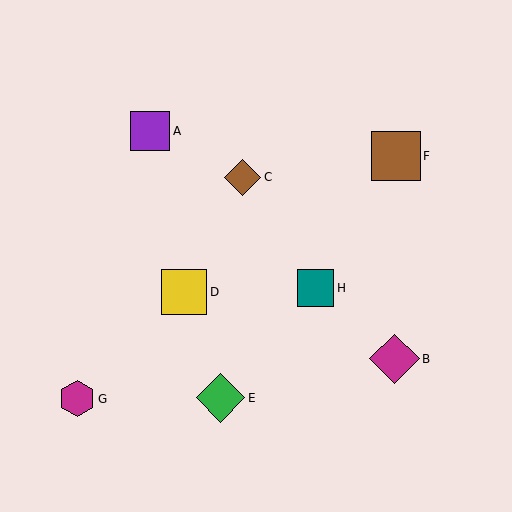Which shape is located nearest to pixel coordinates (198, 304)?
The yellow square (labeled D) at (184, 292) is nearest to that location.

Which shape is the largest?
The magenta diamond (labeled B) is the largest.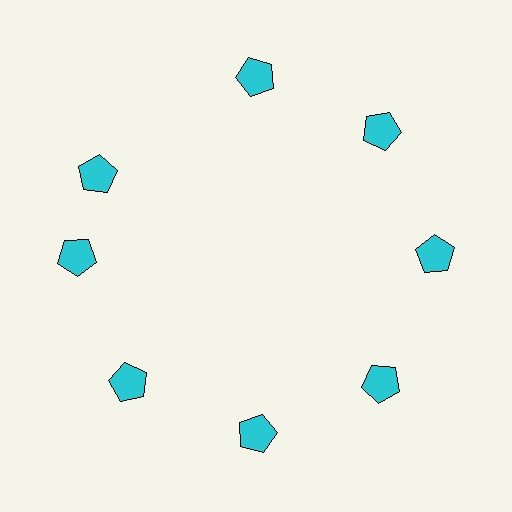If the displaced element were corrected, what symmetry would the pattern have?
It would have 8-fold rotational symmetry — the pattern would map onto itself every 45 degrees.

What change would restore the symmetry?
The symmetry would be restored by rotating it back into even spacing with its neighbors so that all 8 pentagons sit at equal angles and equal distance from the center.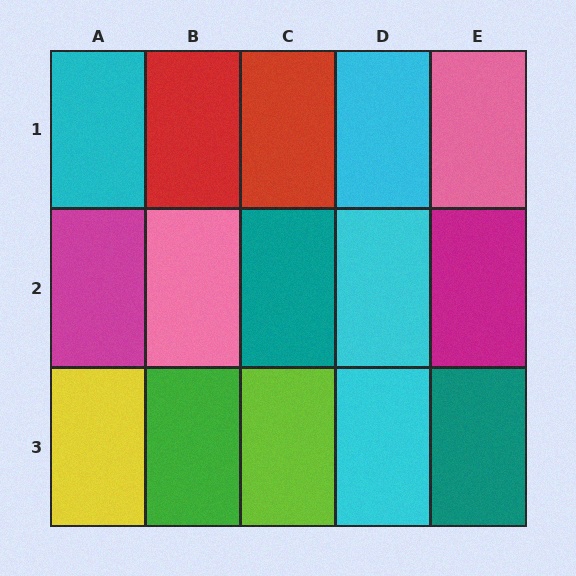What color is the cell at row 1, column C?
Red.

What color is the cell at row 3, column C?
Lime.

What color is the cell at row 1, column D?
Cyan.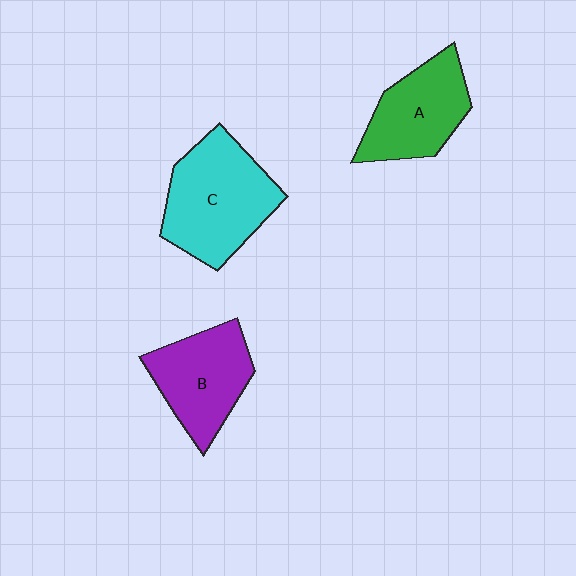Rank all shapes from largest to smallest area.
From largest to smallest: C (cyan), B (purple), A (green).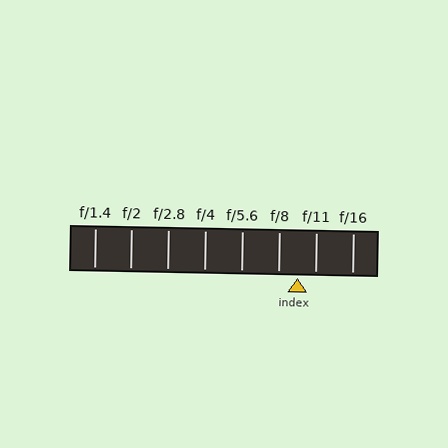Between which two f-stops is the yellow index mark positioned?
The index mark is between f/8 and f/11.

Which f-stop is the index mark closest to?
The index mark is closest to f/11.